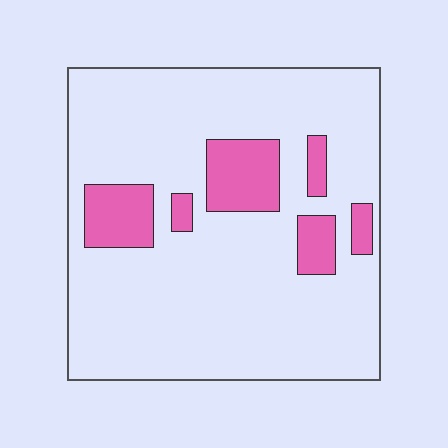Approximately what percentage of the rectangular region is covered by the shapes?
Approximately 15%.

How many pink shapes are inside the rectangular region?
6.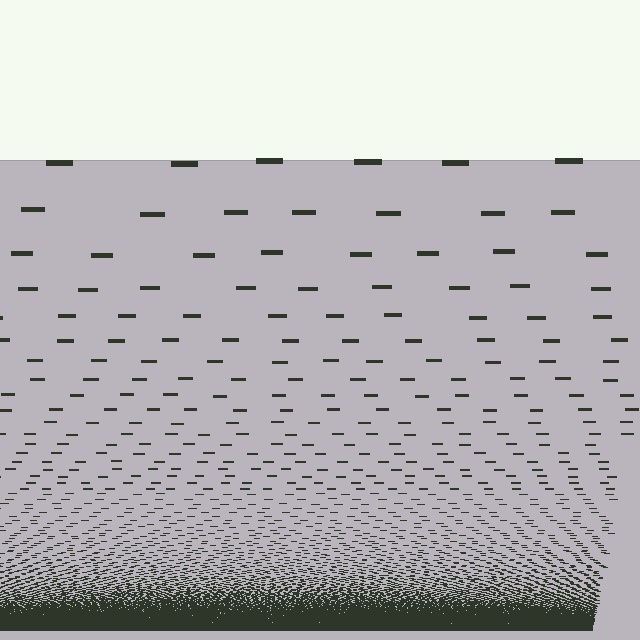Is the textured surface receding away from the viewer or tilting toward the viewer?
The surface appears to tilt toward the viewer. Texture elements get larger and sparser toward the top.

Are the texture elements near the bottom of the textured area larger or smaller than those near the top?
Smaller. The gradient is inverted — elements near the bottom are smaller and denser.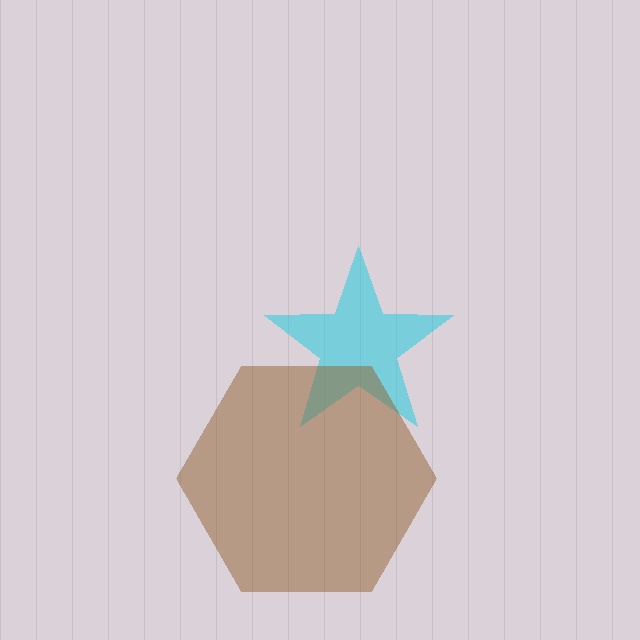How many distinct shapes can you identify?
There are 2 distinct shapes: a cyan star, a brown hexagon.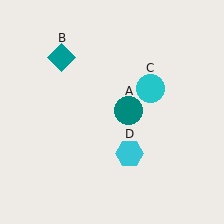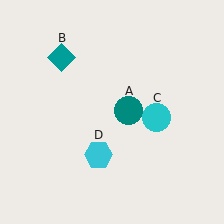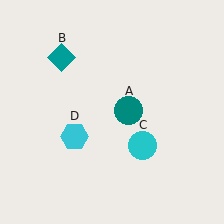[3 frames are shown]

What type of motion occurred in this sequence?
The cyan circle (object C), cyan hexagon (object D) rotated clockwise around the center of the scene.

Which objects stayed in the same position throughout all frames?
Teal circle (object A) and teal diamond (object B) remained stationary.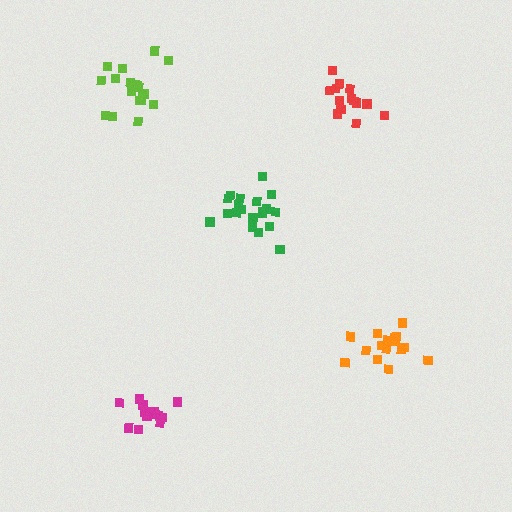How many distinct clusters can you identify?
There are 5 distinct clusters.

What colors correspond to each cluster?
The clusters are colored: green, magenta, red, lime, orange.